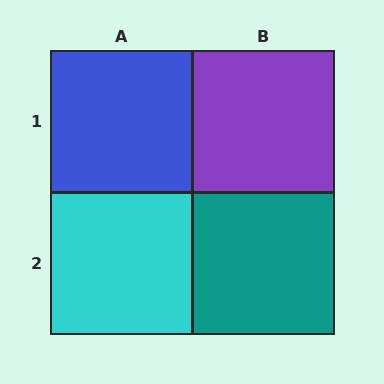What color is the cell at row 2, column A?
Cyan.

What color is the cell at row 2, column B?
Teal.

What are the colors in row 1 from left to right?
Blue, purple.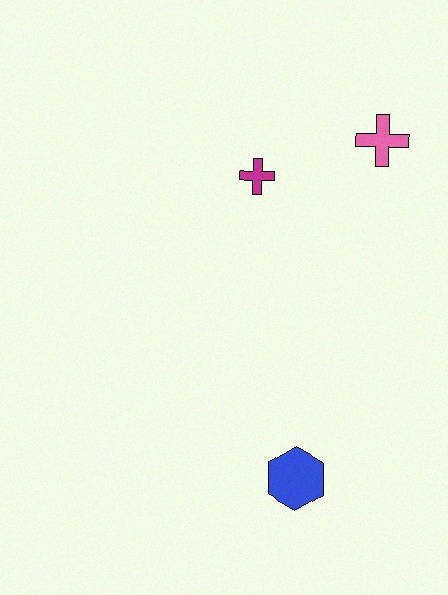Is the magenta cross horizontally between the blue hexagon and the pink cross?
No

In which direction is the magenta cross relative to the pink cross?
The magenta cross is to the left of the pink cross.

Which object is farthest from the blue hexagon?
The pink cross is farthest from the blue hexagon.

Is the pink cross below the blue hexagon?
No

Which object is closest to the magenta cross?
The pink cross is closest to the magenta cross.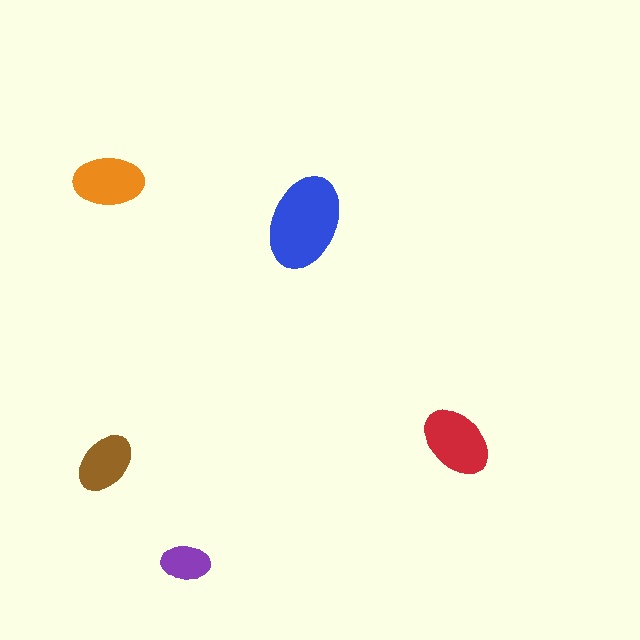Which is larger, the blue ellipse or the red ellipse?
The blue one.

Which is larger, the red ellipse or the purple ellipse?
The red one.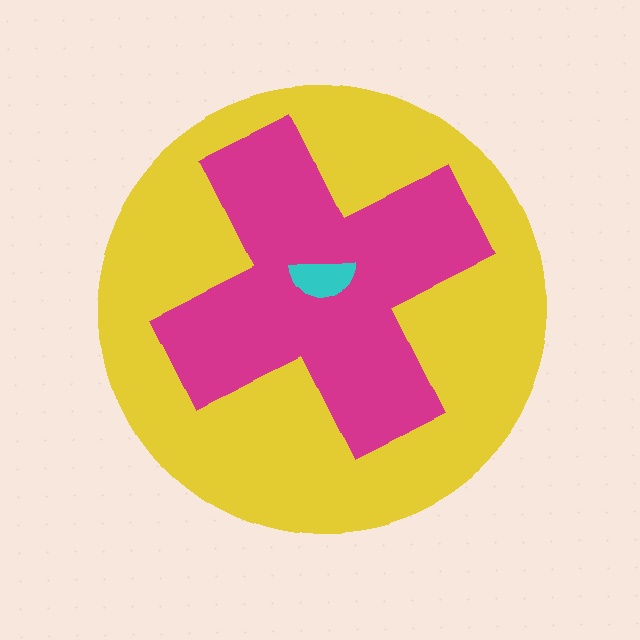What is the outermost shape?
The yellow circle.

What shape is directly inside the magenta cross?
The cyan semicircle.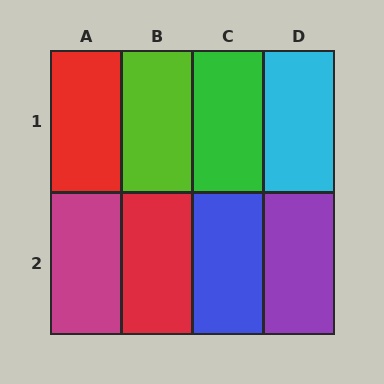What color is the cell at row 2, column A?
Magenta.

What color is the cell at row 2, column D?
Purple.